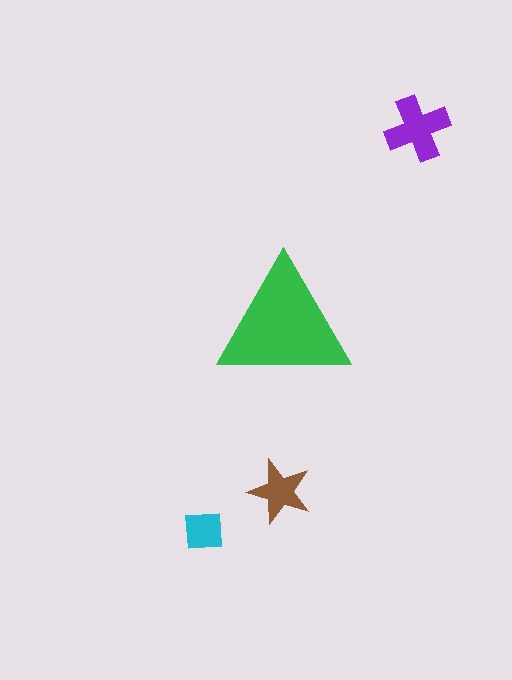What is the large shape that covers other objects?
A green triangle.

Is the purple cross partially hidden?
No, the purple cross is fully visible.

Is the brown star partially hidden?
No, the brown star is fully visible.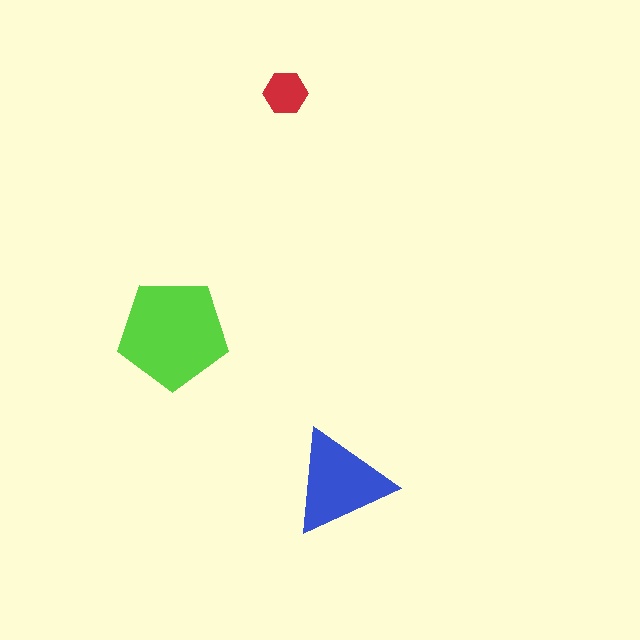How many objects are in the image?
There are 3 objects in the image.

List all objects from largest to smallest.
The lime pentagon, the blue triangle, the red hexagon.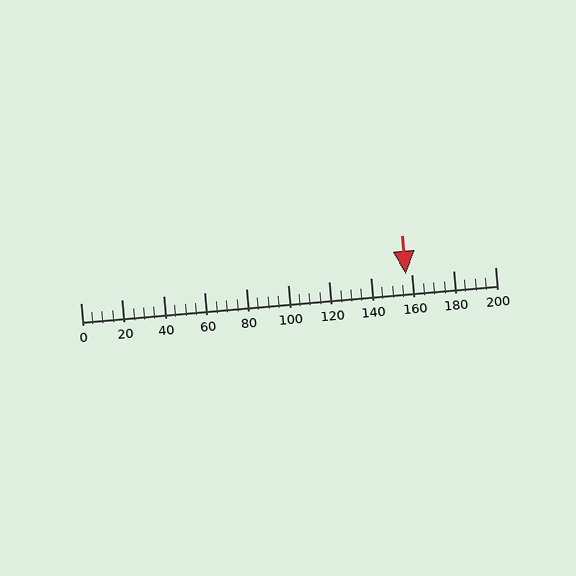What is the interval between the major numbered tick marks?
The major tick marks are spaced 20 units apart.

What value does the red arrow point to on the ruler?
The red arrow points to approximately 157.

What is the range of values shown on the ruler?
The ruler shows values from 0 to 200.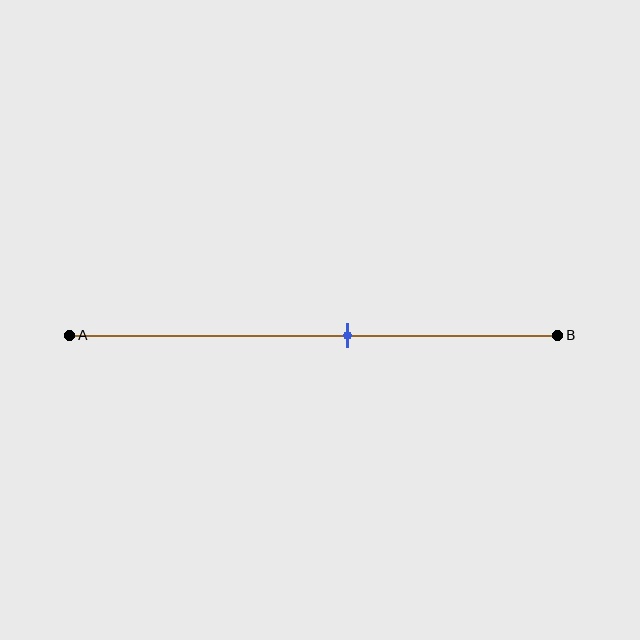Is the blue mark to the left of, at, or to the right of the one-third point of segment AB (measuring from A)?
The blue mark is to the right of the one-third point of segment AB.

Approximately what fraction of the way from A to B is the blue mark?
The blue mark is approximately 55% of the way from A to B.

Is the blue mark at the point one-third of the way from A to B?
No, the mark is at about 55% from A, not at the 33% one-third point.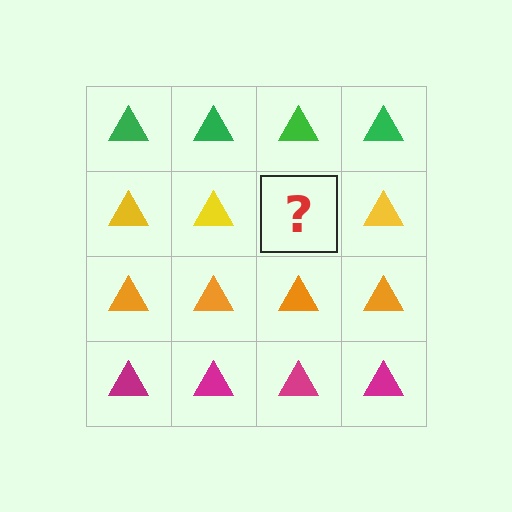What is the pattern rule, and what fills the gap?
The rule is that each row has a consistent color. The gap should be filled with a yellow triangle.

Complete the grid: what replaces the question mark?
The question mark should be replaced with a yellow triangle.